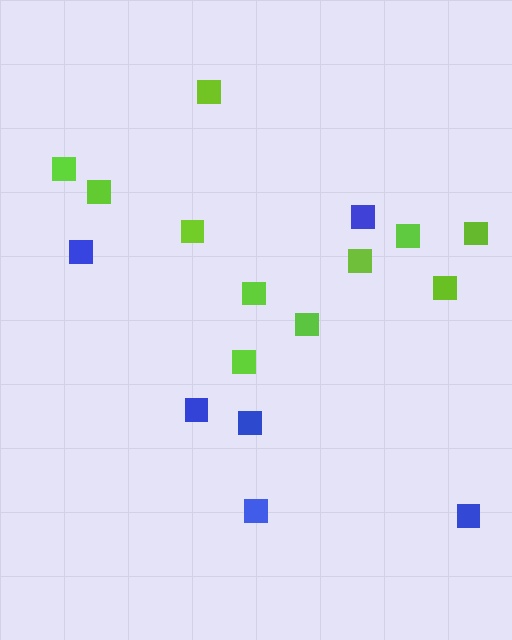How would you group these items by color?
There are 2 groups: one group of lime squares (11) and one group of blue squares (6).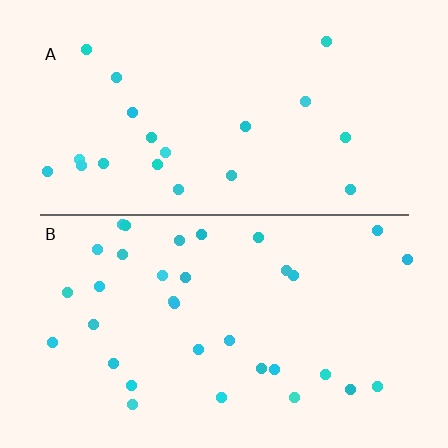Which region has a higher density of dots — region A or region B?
B (the bottom).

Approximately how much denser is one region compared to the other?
Approximately 1.6× — region B over region A.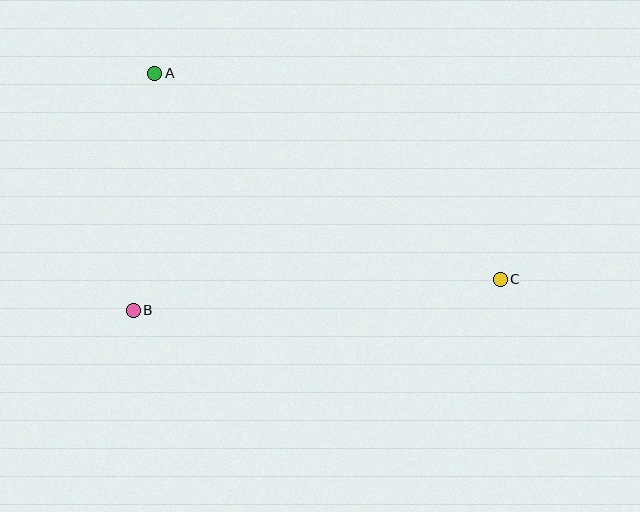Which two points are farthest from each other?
Points A and C are farthest from each other.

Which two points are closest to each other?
Points A and B are closest to each other.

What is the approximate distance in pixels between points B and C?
The distance between B and C is approximately 368 pixels.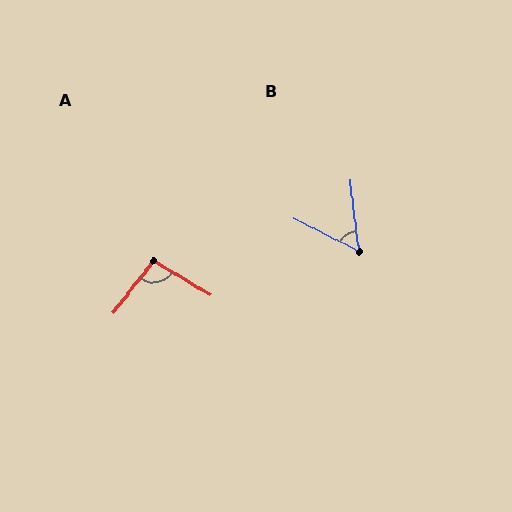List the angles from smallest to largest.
B (57°), A (97°).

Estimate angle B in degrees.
Approximately 57 degrees.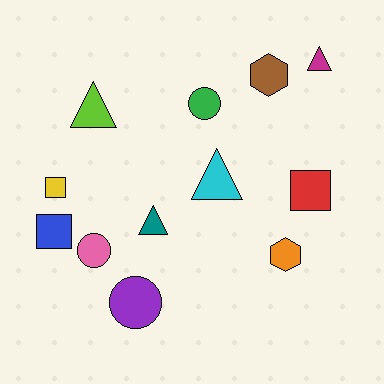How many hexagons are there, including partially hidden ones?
There are 2 hexagons.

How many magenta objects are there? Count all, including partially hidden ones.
There is 1 magenta object.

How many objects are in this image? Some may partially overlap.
There are 12 objects.